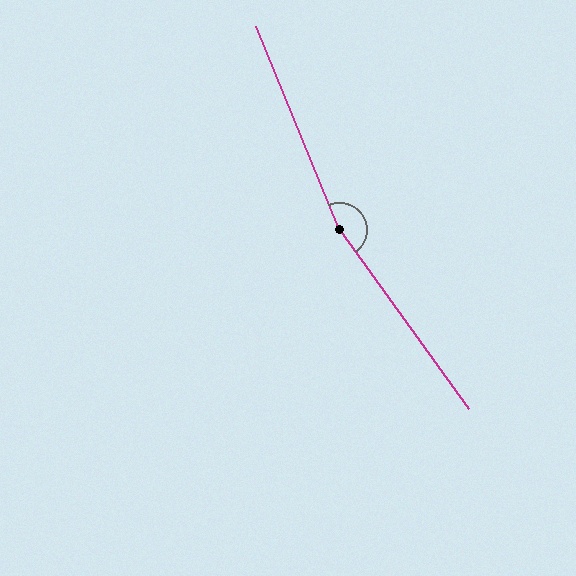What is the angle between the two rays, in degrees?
Approximately 167 degrees.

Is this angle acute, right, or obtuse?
It is obtuse.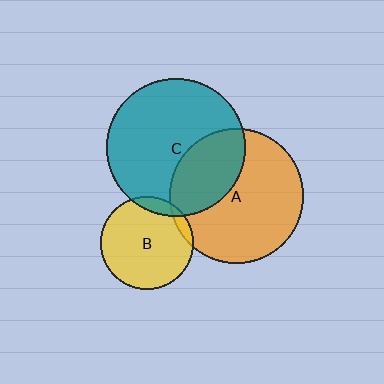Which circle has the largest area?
Circle C (teal).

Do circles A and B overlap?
Yes.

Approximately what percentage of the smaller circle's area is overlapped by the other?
Approximately 5%.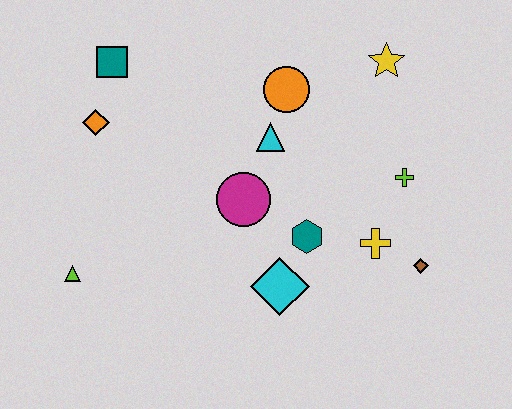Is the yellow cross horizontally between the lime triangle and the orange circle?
No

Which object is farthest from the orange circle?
The lime triangle is farthest from the orange circle.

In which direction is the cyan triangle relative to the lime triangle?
The cyan triangle is to the right of the lime triangle.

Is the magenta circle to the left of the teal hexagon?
Yes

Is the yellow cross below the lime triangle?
No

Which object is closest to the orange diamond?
The teal square is closest to the orange diamond.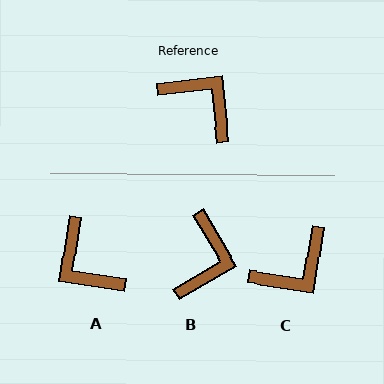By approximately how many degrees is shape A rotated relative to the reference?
Approximately 165 degrees counter-clockwise.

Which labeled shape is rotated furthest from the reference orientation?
A, about 165 degrees away.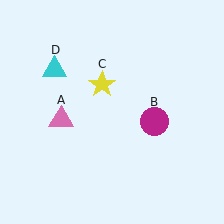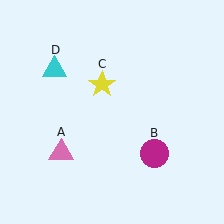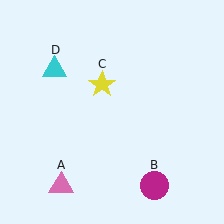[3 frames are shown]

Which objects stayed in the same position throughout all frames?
Yellow star (object C) and cyan triangle (object D) remained stationary.